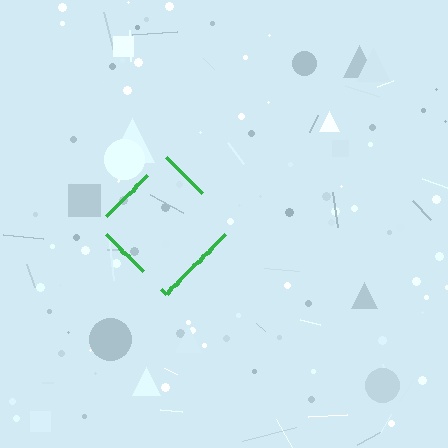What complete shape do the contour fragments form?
The contour fragments form a diamond.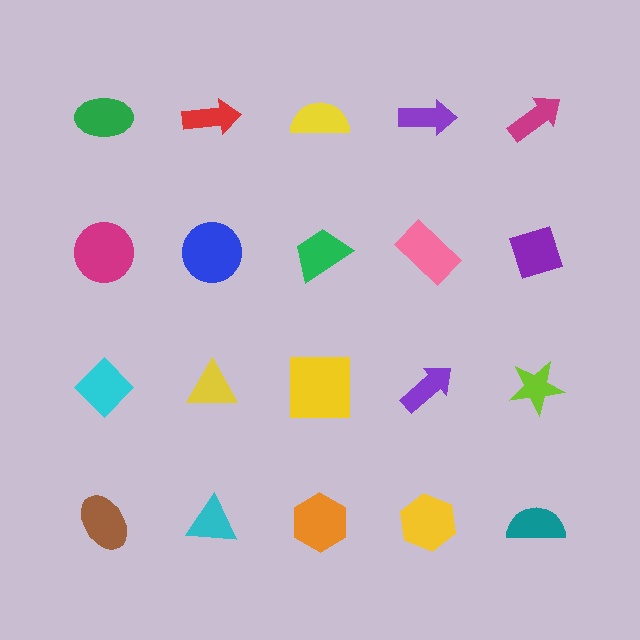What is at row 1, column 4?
A purple arrow.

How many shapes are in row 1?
5 shapes.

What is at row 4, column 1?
A brown ellipse.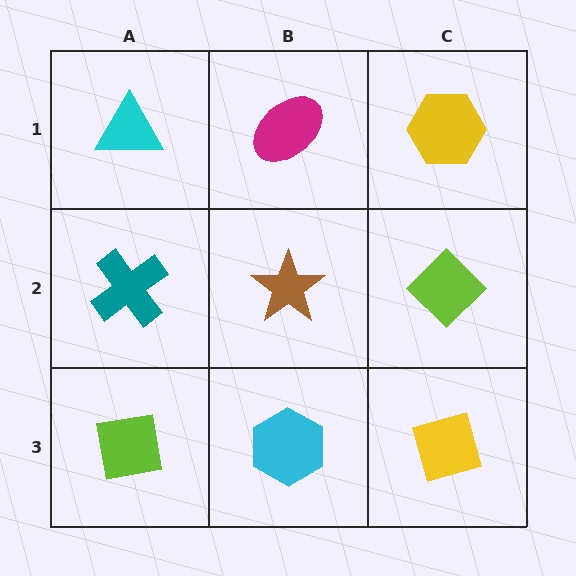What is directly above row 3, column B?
A brown star.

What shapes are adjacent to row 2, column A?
A cyan triangle (row 1, column A), a lime square (row 3, column A), a brown star (row 2, column B).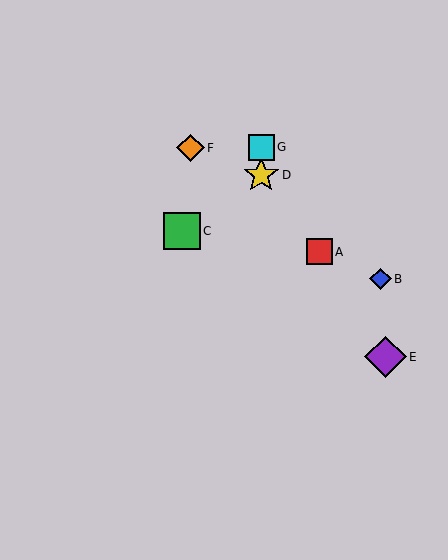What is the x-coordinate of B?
Object B is at x≈380.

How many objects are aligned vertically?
2 objects (D, G) are aligned vertically.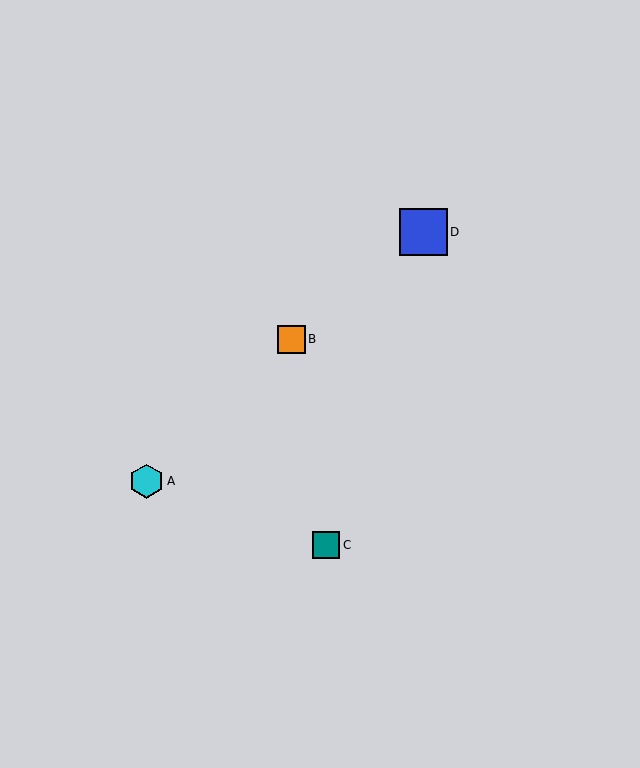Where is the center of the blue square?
The center of the blue square is at (423, 232).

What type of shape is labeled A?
Shape A is a cyan hexagon.